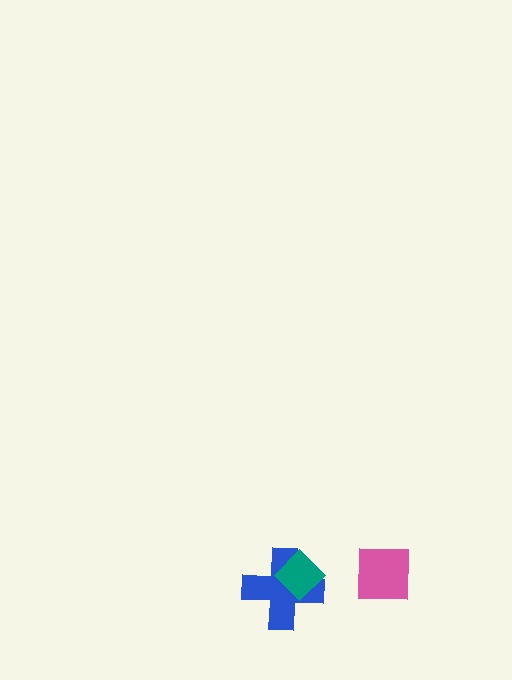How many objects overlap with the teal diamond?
1 object overlaps with the teal diamond.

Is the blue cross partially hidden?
Yes, it is partially covered by another shape.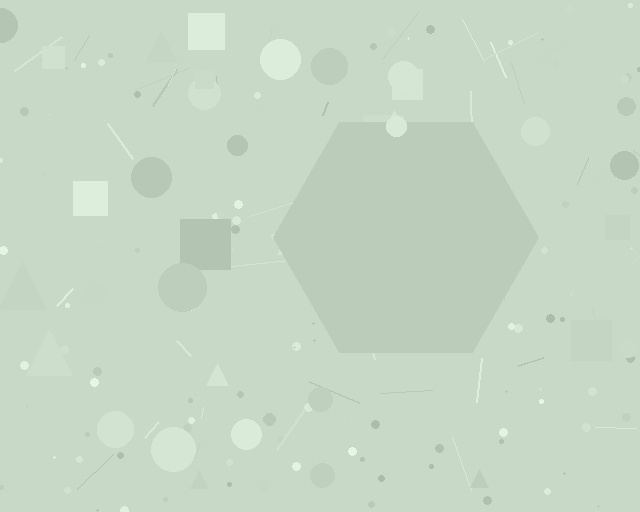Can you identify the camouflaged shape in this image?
The camouflaged shape is a hexagon.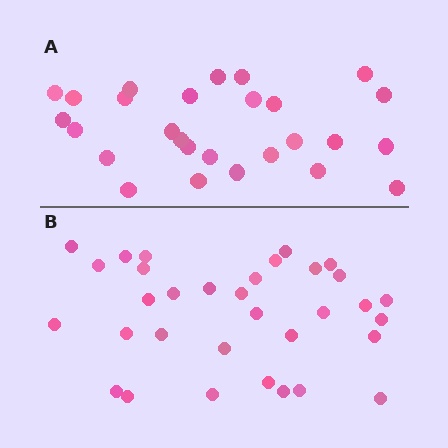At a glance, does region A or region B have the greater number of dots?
Region B (the bottom region) has more dots.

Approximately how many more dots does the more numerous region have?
Region B has about 6 more dots than region A.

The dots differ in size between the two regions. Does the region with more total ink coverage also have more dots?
No. Region A has more total ink coverage because its dots are larger, but region B actually contains more individual dots. Total area can be misleading — the number of items is what matters here.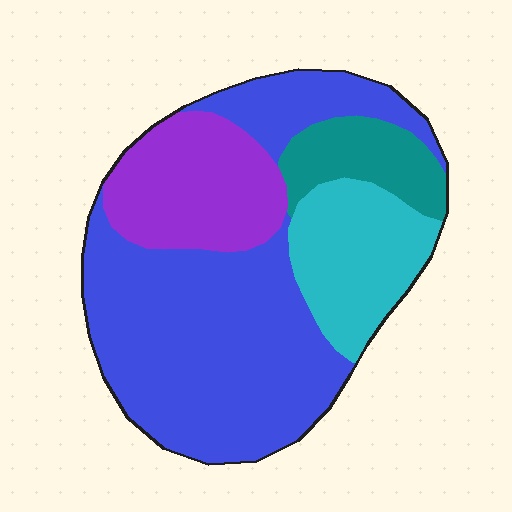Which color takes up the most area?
Blue, at roughly 55%.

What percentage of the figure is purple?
Purple covers 19% of the figure.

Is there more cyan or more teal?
Cyan.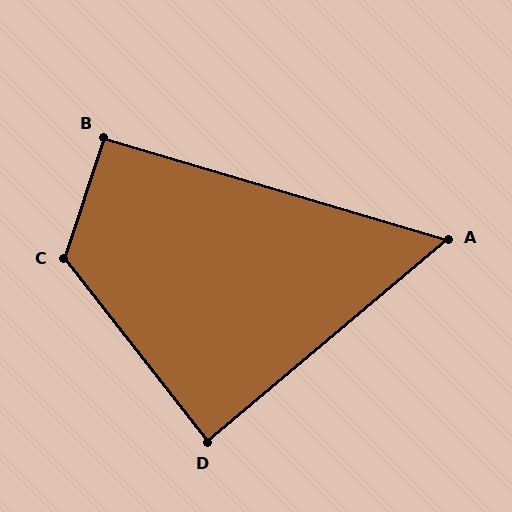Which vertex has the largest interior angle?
C, at approximately 123 degrees.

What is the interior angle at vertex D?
Approximately 88 degrees (approximately right).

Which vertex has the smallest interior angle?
A, at approximately 57 degrees.